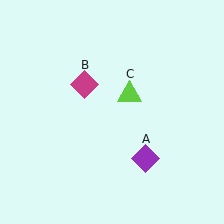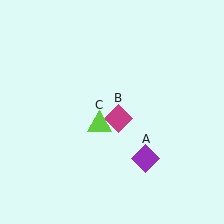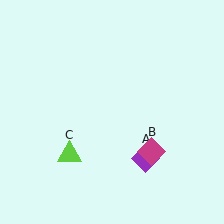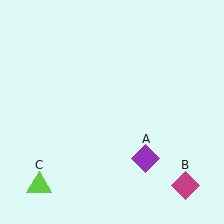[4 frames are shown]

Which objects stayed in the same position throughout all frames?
Purple diamond (object A) remained stationary.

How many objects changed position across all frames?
2 objects changed position: magenta diamond (object B), lime triangle (object C).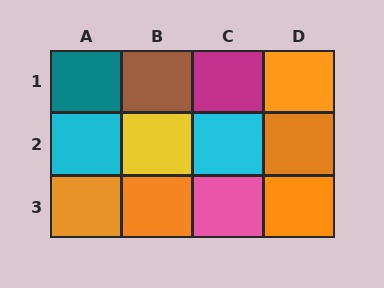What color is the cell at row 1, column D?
Orange.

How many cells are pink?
1 cell is pink.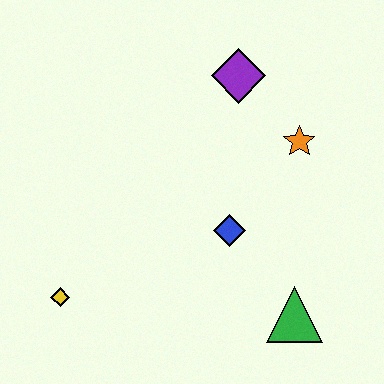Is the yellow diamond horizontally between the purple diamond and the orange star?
No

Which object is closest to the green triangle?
The blue diamond is closest to the green triangle.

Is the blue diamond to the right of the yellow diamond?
Yes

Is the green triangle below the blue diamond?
Yes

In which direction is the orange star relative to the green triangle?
The orange star is above the green triangle.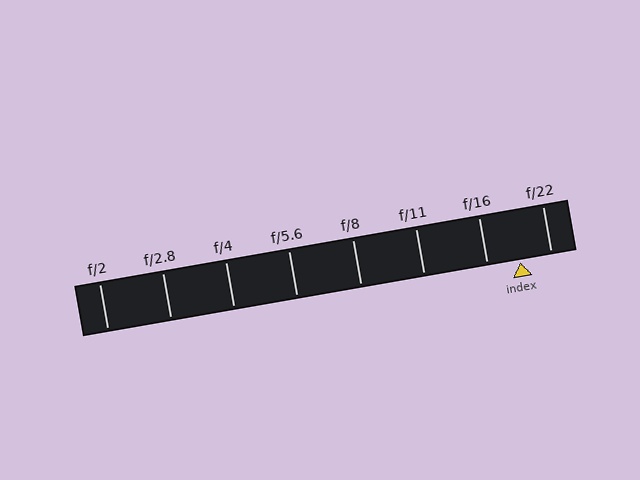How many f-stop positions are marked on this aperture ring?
There are 8 f-stop positions marked.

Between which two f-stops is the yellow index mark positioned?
The index mark is between f/16 and f/22.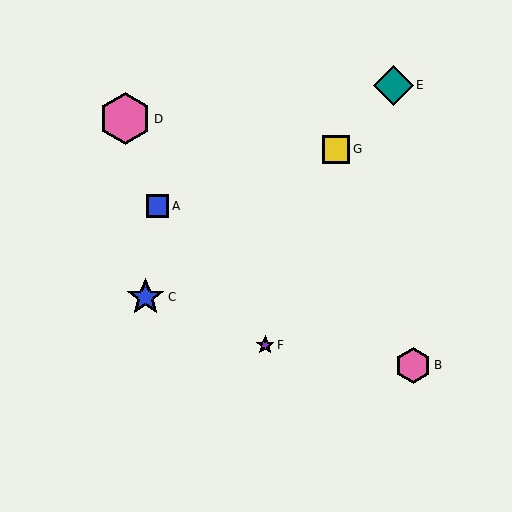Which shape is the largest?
The pink hexagon (labeled D) is the largest.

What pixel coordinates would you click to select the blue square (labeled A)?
Click at (157, 206) to select the blue square A.